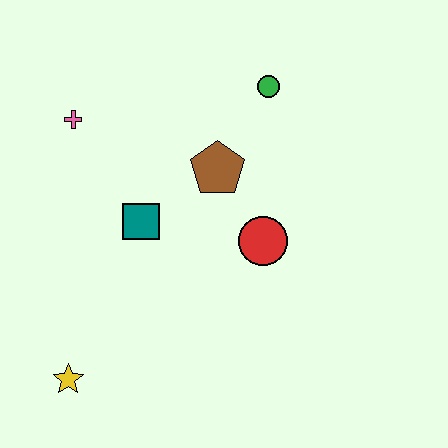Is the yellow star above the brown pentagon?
No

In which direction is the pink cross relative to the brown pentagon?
The pink cross is to the left of the brown pentagon.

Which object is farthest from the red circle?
The yellow star is farthest from the red circle.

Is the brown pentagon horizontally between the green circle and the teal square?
Yes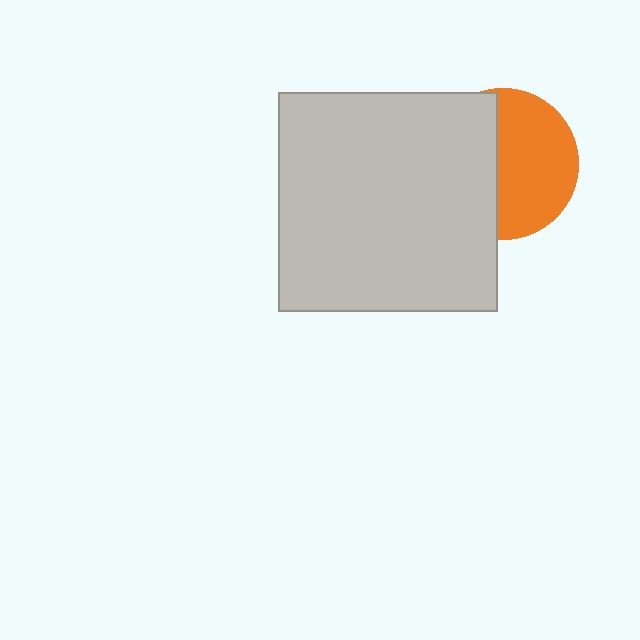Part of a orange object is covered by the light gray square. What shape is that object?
It is a circle.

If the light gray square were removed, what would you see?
You would see the complete orange circle.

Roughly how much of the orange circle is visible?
About half of it is visible (roughly 55%).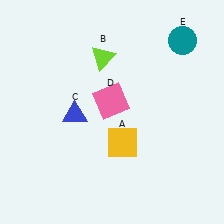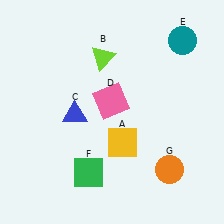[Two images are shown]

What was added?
A green square (F), an orange circle (G) were added in Image 2.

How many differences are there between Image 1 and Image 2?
There are 2 differences between the two images.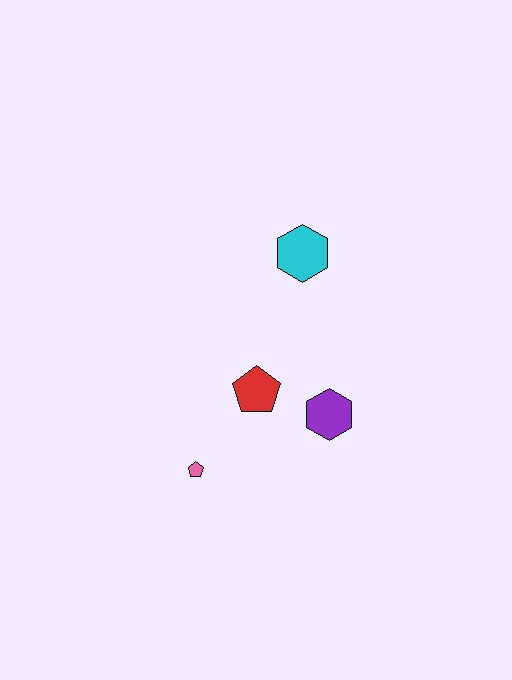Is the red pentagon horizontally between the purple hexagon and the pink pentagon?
Yes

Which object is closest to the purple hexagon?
The red pentagon is closest to the purple hexagon.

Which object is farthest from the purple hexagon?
The cyan hexagon is farthest from the purple hexagon.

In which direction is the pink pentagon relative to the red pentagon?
The pink pentagon is below the red pentagon.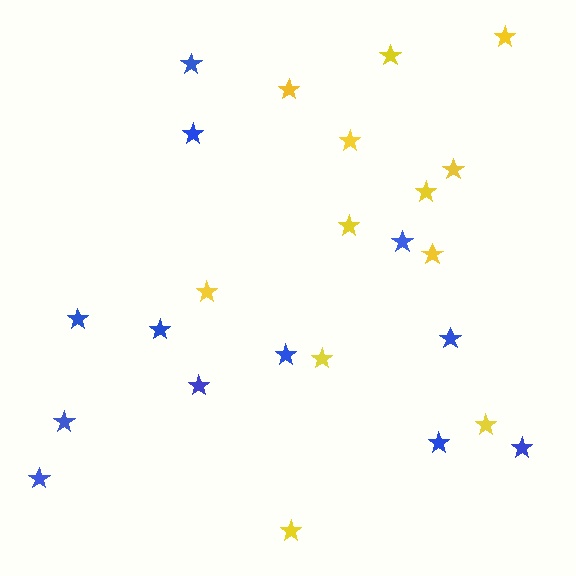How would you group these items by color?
There are 2 groups: one group of yellow stars (12) and one group of blue stars (12).